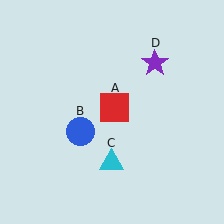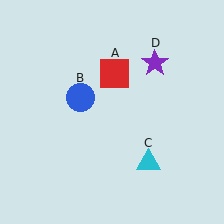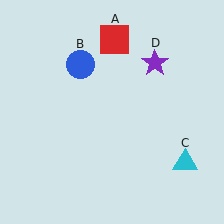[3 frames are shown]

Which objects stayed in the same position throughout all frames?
Purple star (object D) remained stationary.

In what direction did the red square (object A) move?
The red square (object A) moved up.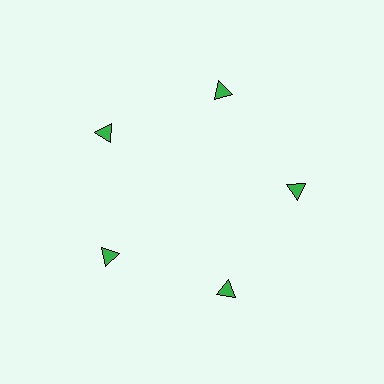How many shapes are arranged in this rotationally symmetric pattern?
There are 5 shapes, arranged in 5 groups of 1.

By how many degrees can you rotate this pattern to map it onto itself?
The pattern maps onto itself every 72 degrees of rotation.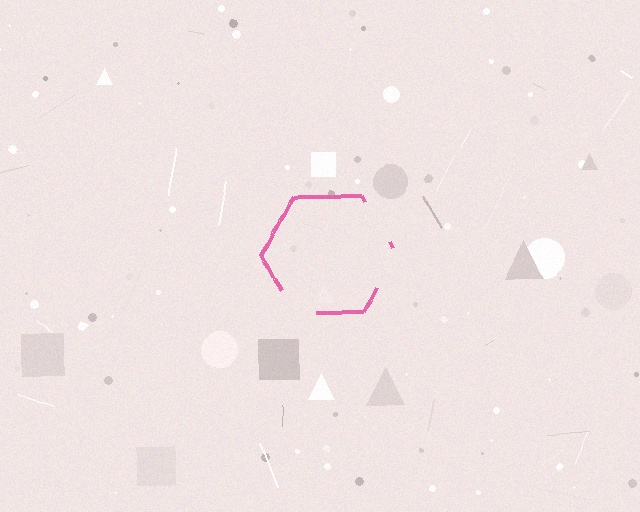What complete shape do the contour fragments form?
The contour fragments form a hexagon.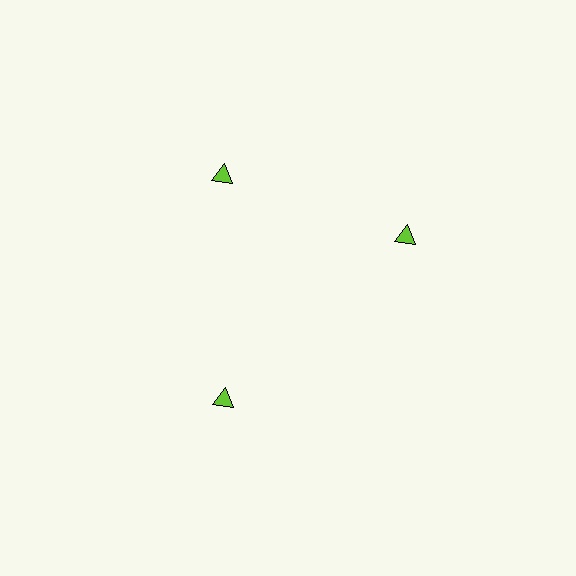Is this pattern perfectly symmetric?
No. The 3 lime triangles are arranged in a ring, but one element near the 3 o'clock position is rotated out of alignment along the ring, breaking the 3-fold rotational symmetry.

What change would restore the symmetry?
The symmetry would be restored by rotating it back into even spacing with its neighbors so that all 3 triangles sit at equal angles and equal distance from the center.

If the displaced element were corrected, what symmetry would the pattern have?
It would have 3-fold rotational symmetry — the pattern would map onto itself every 120 degrees.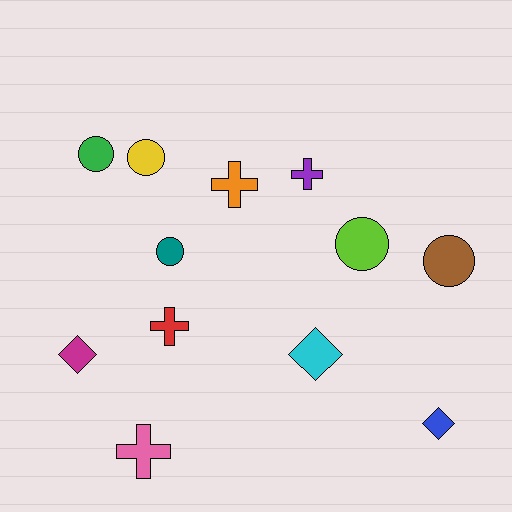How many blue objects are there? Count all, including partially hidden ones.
There is 1 blue object.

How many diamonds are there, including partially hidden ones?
There are 3 diamonds.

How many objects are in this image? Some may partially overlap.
There are 12 objects.